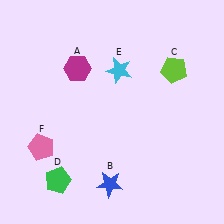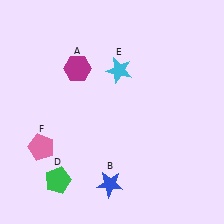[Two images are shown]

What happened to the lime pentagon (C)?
The lime pentagon (C) was removed in Image 2. It was in the top-right area of Image 1.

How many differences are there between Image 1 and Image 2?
There is 1 difference between the two images.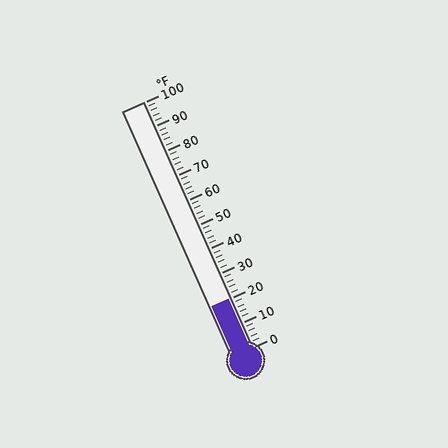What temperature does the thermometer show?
The thermometer shows approximately 20°F.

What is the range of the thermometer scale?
The thermometer scale ranges from 0°F to 100°F.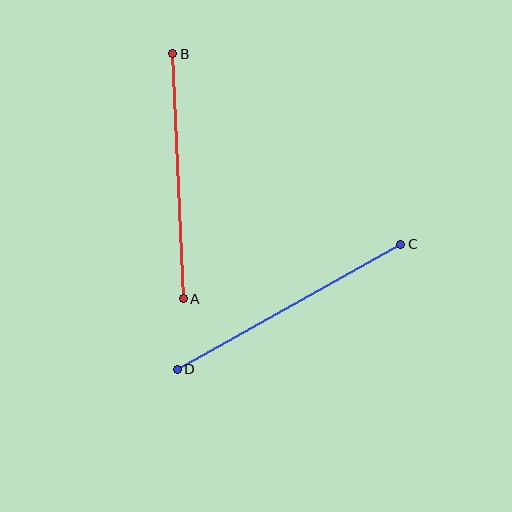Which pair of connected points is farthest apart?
Points C and D are farthest apart.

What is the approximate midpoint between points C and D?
The midpoint is at approximately (289, 307) pixels.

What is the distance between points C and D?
The distance is approximately 256 pixels.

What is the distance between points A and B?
The distance is approximately 245 pixels.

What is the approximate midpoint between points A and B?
The midpoint is at approximately (178, 176) pixels.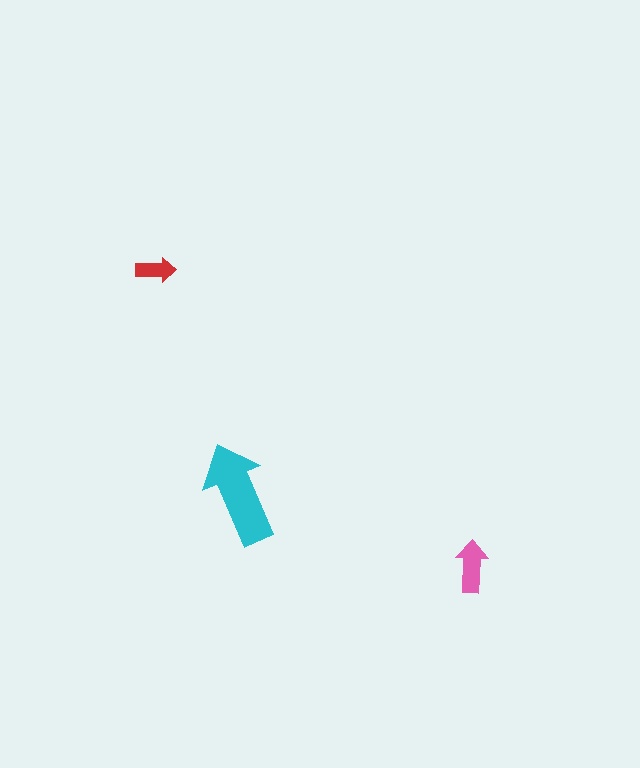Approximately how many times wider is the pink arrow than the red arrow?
About 1.5 times wider.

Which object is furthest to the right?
The pink arrow is rightmost.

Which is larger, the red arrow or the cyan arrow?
The cyan one.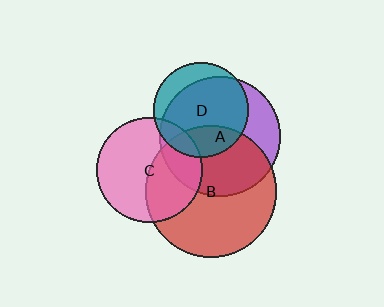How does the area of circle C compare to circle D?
Approximately 1.2 times.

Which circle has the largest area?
Circle B (red).